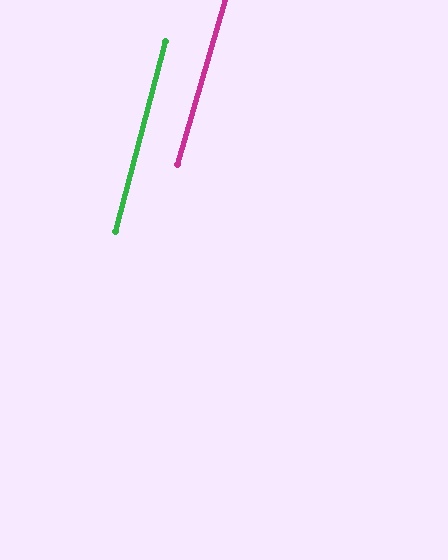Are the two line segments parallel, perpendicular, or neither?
Parallel — their directions differ by only 1.8°.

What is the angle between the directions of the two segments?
Approximately 2 degrees.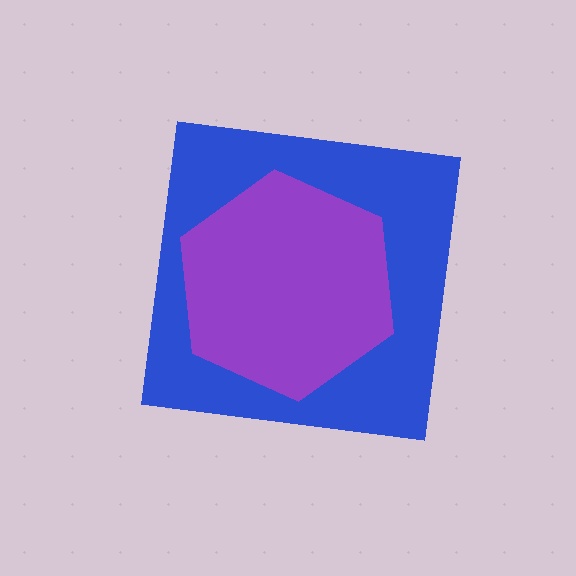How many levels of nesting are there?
2.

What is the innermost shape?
The purple hexagon.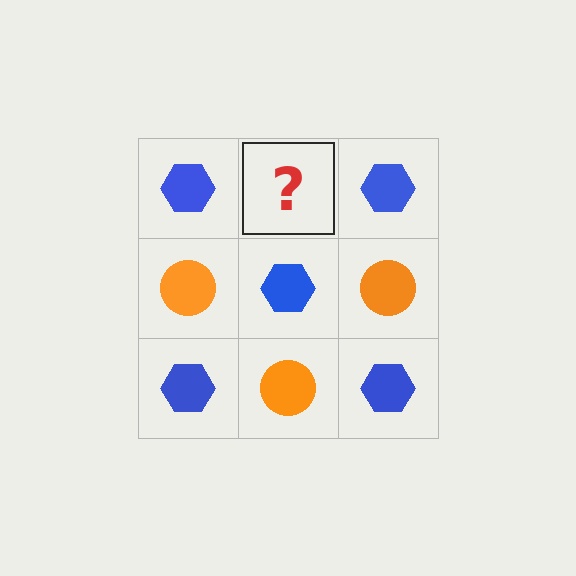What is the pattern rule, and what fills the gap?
The rule is that it alternates blue hexagon and orange circle in a checkerboard pattern. The gap should be filled with an orange circle.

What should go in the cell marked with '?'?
The missing cell should contain an orange circle.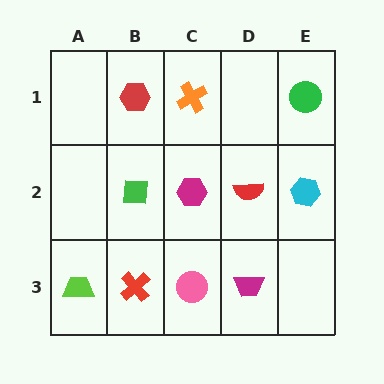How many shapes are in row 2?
4 shapes.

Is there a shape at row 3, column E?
No, that cell is empty.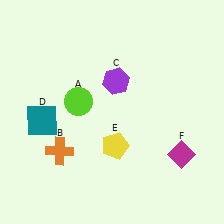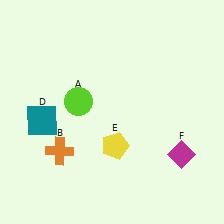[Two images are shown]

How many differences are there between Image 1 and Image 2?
There is 1 difference between the two images.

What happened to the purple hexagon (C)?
The purple hexagon (C) was removed in Image 2. It was in the top-right area of Image 1.